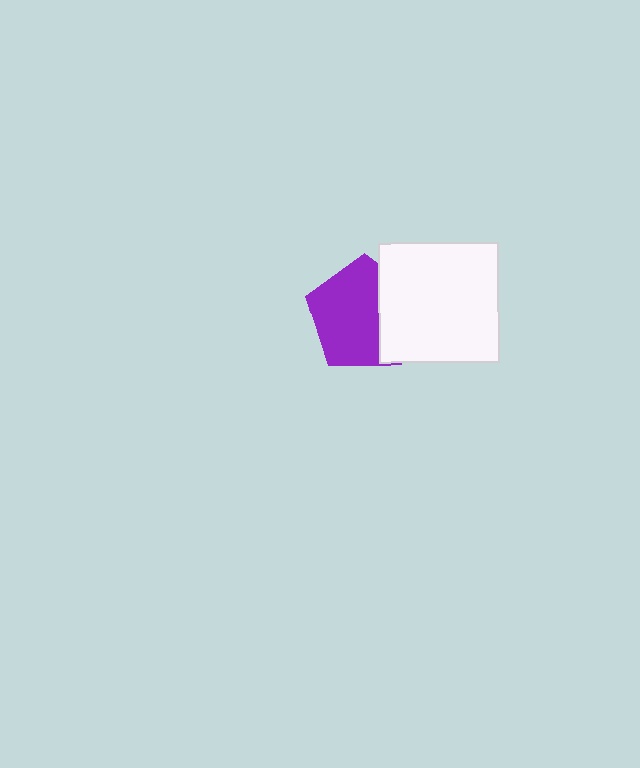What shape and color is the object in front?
The object in front is a white square.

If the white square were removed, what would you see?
You would see the complete purple pentagon.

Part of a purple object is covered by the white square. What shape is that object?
It is a pentagon.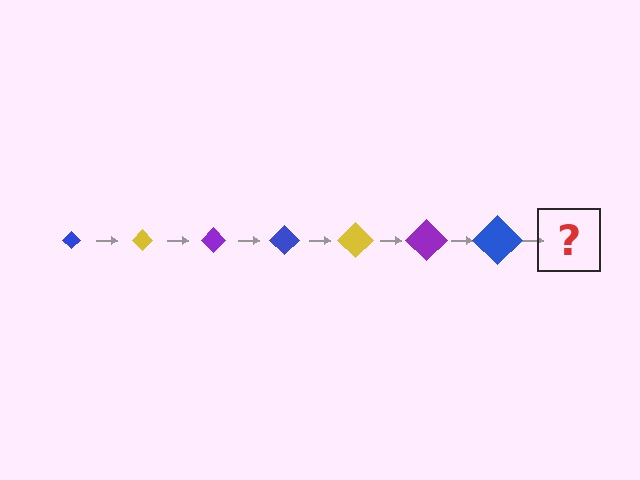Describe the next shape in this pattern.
It should be a yellow diamond, larger than the previous one.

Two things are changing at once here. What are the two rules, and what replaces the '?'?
The two rules are that the diamond grows larger each step and the color cycles through blue, yellow, and purple. The '?' should be a yellow diamond, larger than the previous one.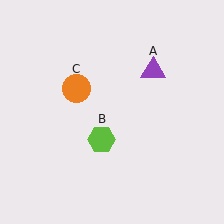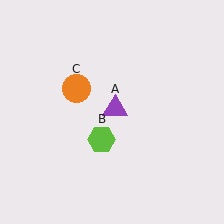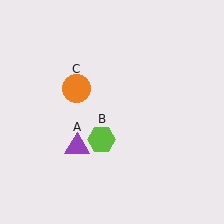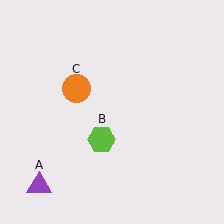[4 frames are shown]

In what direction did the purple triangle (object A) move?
The purple triangle (object A) moved down and to the left.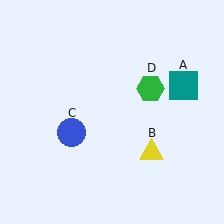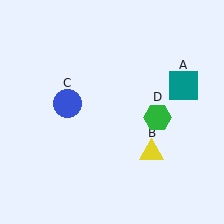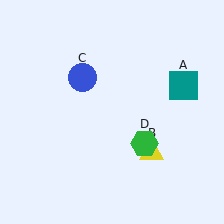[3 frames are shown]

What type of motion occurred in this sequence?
The blue circle (object C), green hexagon (object D) rotated clockwise around the center of the scene.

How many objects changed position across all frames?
2 objects changed position: blue circle (object C), green hexagon (object D).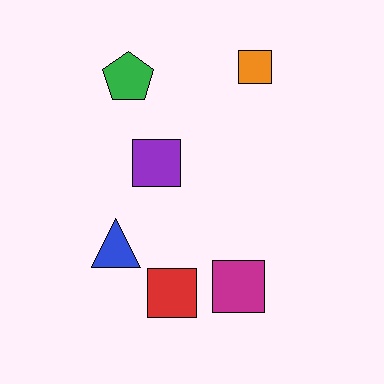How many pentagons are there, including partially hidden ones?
There is 1 pentagon.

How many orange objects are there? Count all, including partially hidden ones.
There is 1 orange object.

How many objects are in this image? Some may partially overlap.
There are 6 objects.